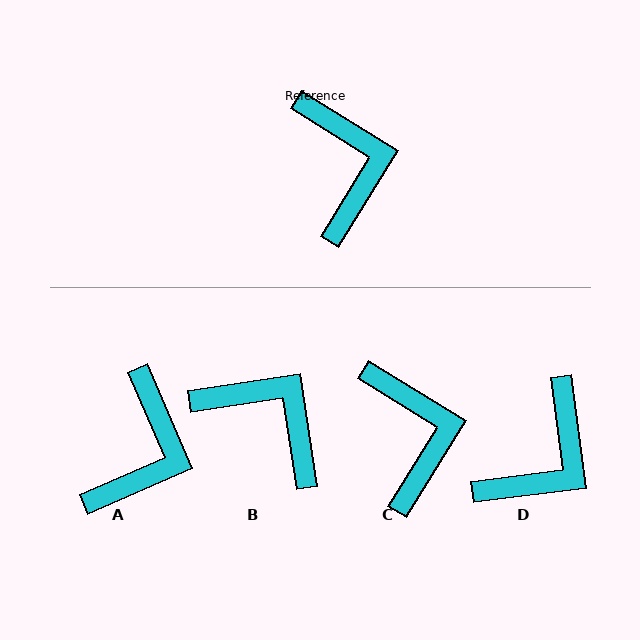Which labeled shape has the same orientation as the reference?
C.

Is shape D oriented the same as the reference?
No, it is off by about 51 degrees.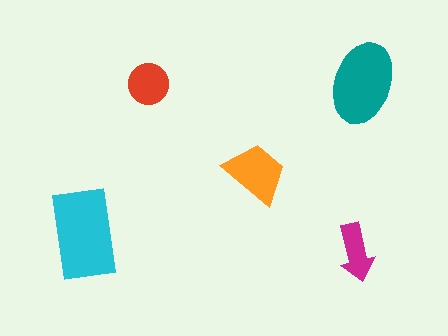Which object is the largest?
The cyan rectangle.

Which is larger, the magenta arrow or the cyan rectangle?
The cyan rectangle.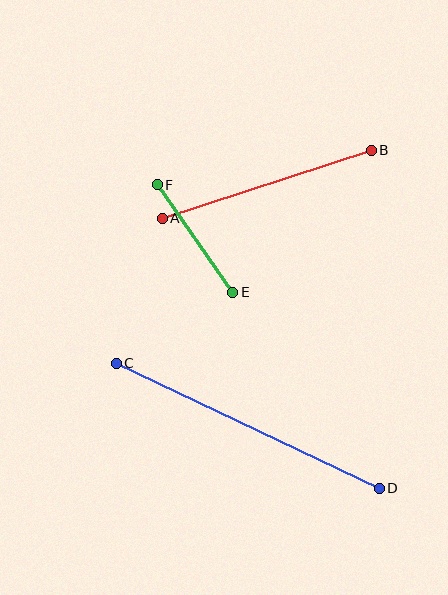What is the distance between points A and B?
The distance is approximately 220 pixels.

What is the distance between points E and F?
The distance is approximately 131 pixels.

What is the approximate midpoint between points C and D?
The midpoint is at approximately (248, 426) pixels.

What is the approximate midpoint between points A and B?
The midpoint is at approximately (267, 184) pixels.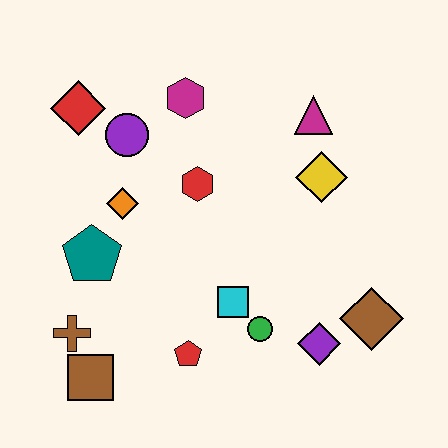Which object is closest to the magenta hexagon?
The purple circle is closest to the magenta hexagon.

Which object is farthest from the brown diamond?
The red diamond is farthest from the brown diamond.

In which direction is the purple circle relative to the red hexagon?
The purple circle is to the left of the red hexagon.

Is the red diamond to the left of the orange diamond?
Yes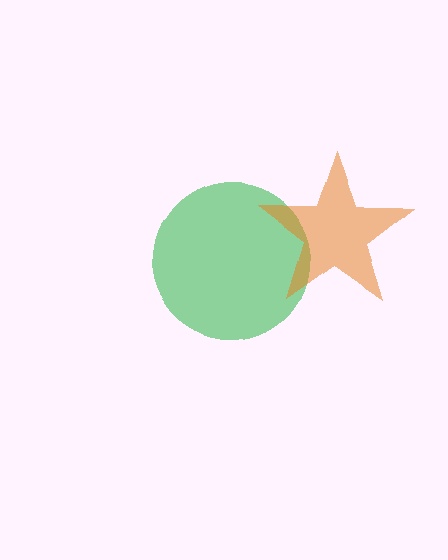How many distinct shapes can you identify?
There are 2 distinct shapes: a green circle, an orange star.